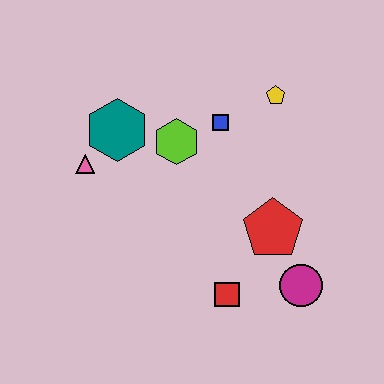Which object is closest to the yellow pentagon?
The blue square is closest to the yellow pentagon.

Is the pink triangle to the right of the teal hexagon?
No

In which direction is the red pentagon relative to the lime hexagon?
The red pentagon is to the right of the lime hexagon.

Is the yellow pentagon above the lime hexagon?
Yes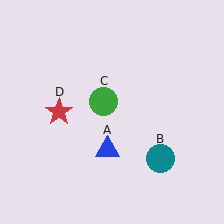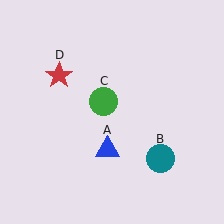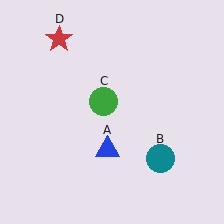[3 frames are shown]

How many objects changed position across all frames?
1 object changed position: red star (object D).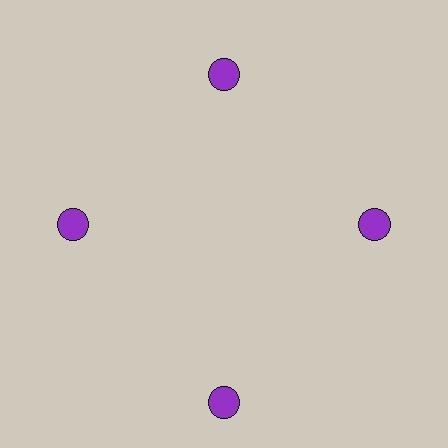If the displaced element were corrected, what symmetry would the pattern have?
It would have 4-fold rotational symmetry — the pattern would map onto itself every 90 degrees.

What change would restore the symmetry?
The symmetry would be restored by moving it inward, back onto the ring so that all 4 circles sit at equal angles and equal distance from the center.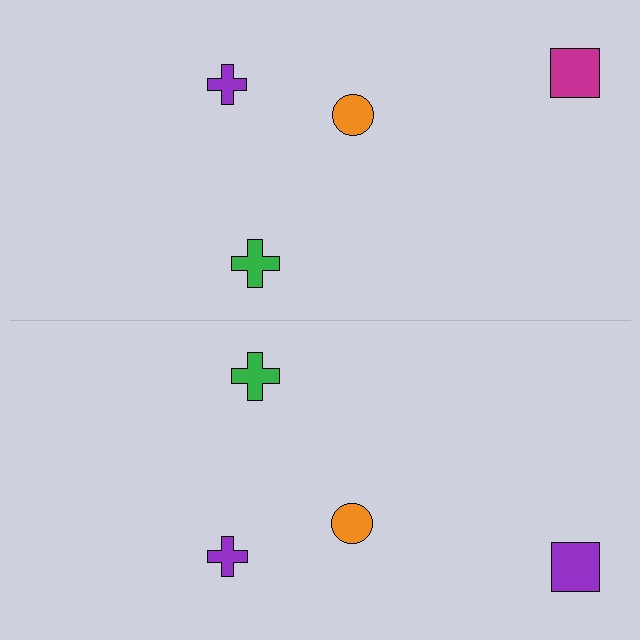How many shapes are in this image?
There are 8 shapes in this image.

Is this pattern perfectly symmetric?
No, the pattern is not perfectly symmetric. The purple square on the bottom side breaks the symmetry — its mirror counterpart is magenta.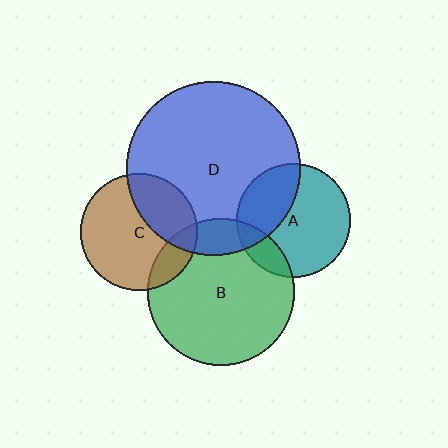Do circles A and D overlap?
Yes.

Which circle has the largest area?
Circle D (blue).